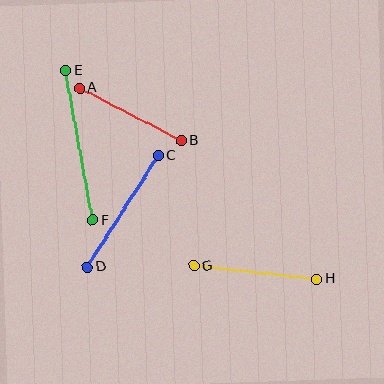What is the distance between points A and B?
The distance is approximately 114 pixels.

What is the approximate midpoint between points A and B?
The midpoint is at approximately (130, 114) pixels.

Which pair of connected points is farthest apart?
Points E and F are farthest apart.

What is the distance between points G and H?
The distance is approximately 123 pixels.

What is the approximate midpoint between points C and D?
The midpoint is at approximately (123, 211) pixels.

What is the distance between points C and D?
The distance is approximately 132 pixels.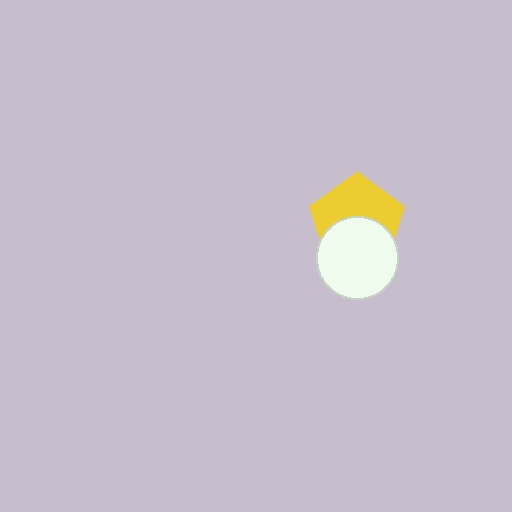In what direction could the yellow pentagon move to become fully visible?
The yellow pentagon could move up. That would shift it out from behind the white circle entirely.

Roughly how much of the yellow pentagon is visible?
About half of it is visible (roughly 53%).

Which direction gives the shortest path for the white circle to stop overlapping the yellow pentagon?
Moving down gives the shortest separation.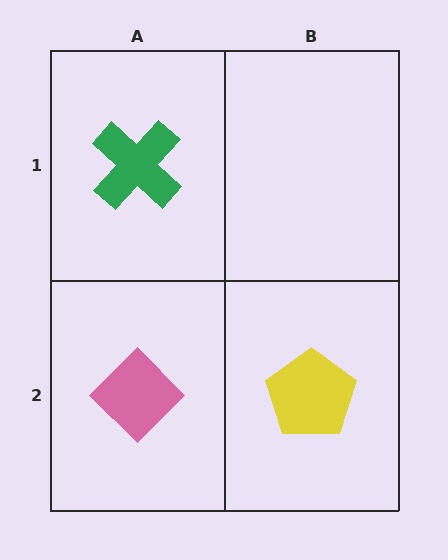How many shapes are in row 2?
2 shapes.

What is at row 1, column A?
A green cross.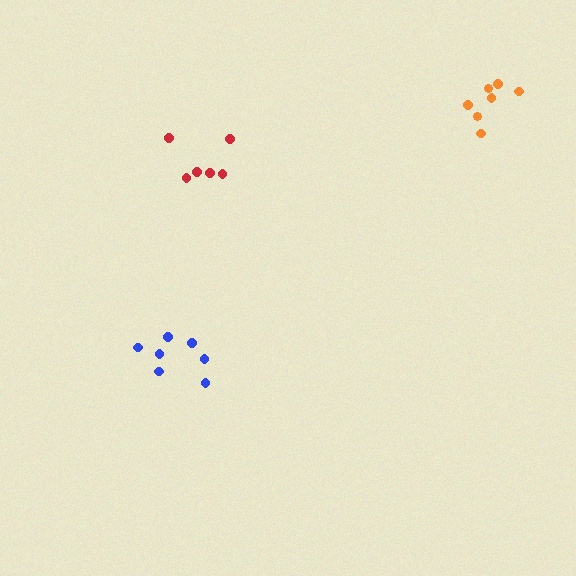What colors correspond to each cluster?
The clusters are colored: blue, red, orange.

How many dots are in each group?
Group 1: 7 dots, Group 2: 6 dots, Group 3: 7 dots (20 total).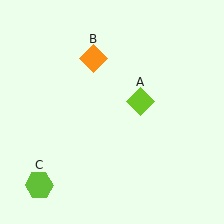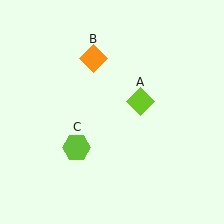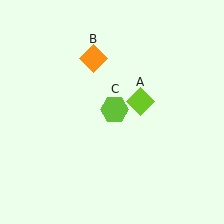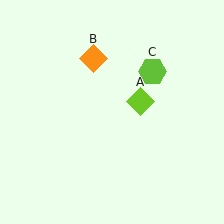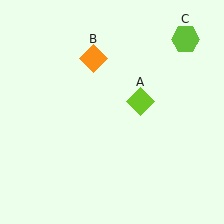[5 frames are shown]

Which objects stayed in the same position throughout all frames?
Lime diamond (object A) and orange diamond (object B) remained stationary.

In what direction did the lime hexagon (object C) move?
The lime hexagon (object C) moved up and to the right.